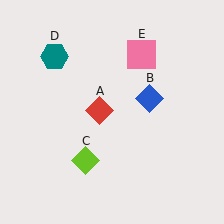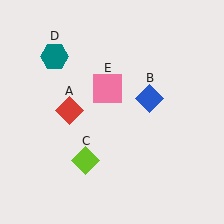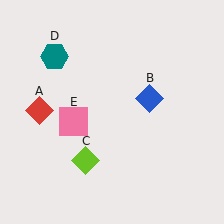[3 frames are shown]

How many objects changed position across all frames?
2 objects changed position: red diamond (object A), pink square (object E).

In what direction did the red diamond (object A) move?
The red diamond (object A) moved left.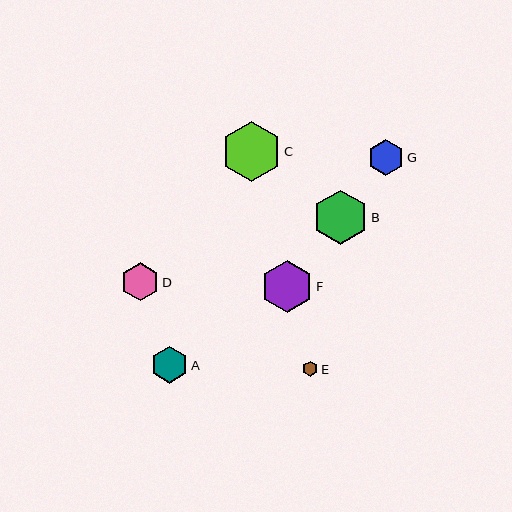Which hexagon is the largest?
Hexagon C is the largest with a size of approximately 59 pixels.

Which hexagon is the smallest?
Hexagon E is the smallest with a size of approximately 15 pixels.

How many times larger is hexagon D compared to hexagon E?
Hexagon D is approximately 2.5 times the size of hexagon E.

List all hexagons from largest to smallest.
From largest to smallest: C, B, F, D, A, G, E.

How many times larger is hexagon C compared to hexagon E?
Hexagon C is approximately 3.9 times the size of hexagon E.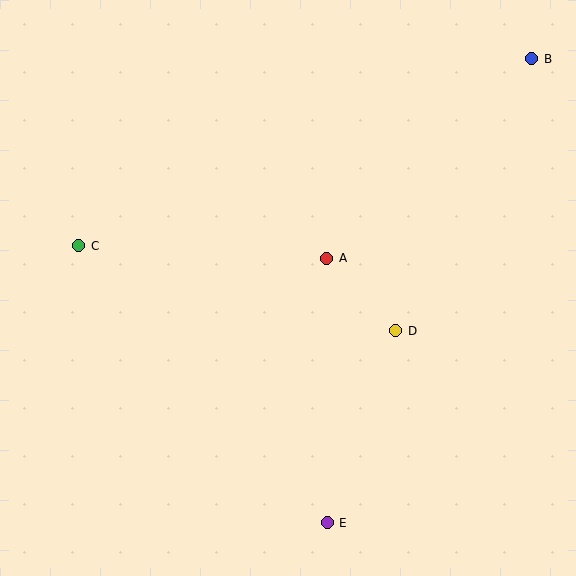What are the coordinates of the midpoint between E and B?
The midpoint between E and B is at (429, 291).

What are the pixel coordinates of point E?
Point E is at (327, 523).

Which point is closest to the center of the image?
Point A at (327, 258) is closest to the center.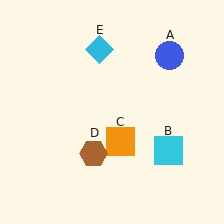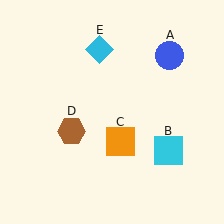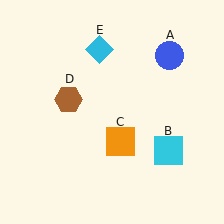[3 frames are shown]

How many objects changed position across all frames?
1 object changed position: brown hexagon (object D).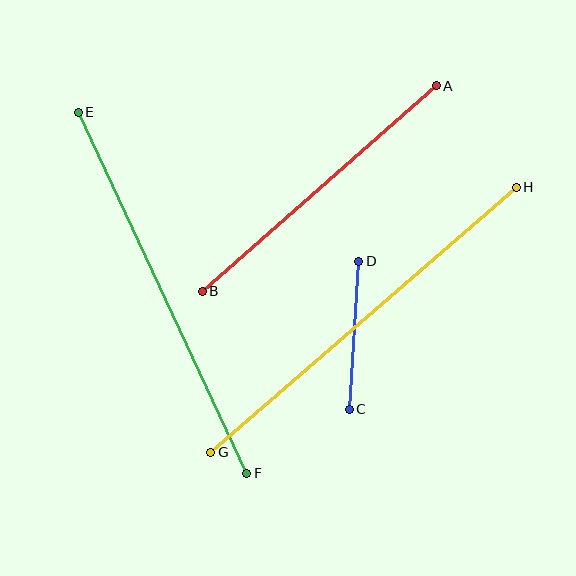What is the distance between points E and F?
The distance is approximately 398 pixels.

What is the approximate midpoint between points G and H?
The midpoint is at approximately (363, 320) pixels.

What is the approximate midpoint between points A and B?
The midpoint is at approximately (319, 189) pixels.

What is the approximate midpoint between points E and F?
The midpoint is at approximately (162, 293) pixels.